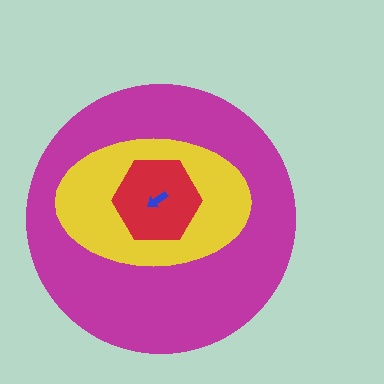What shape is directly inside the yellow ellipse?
The red hexagon.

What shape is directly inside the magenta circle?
The yellow ellipse.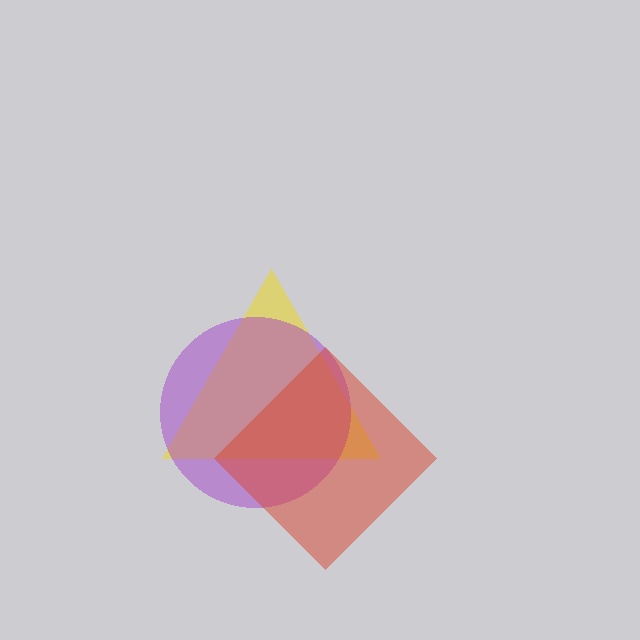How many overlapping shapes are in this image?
There are 3 overlapping shapes in the image.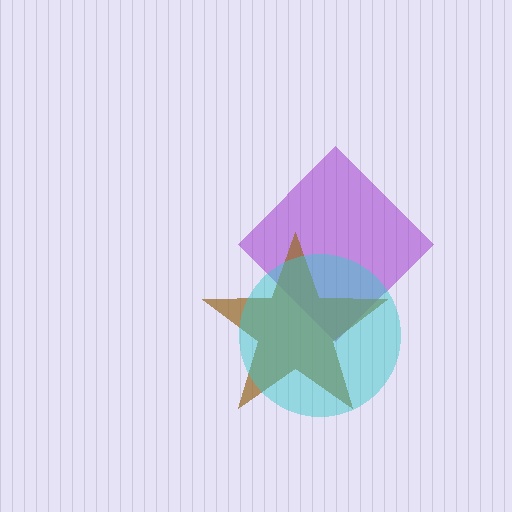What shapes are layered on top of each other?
The layered shapes are: a purple diamond, a brown star, a cyan circle.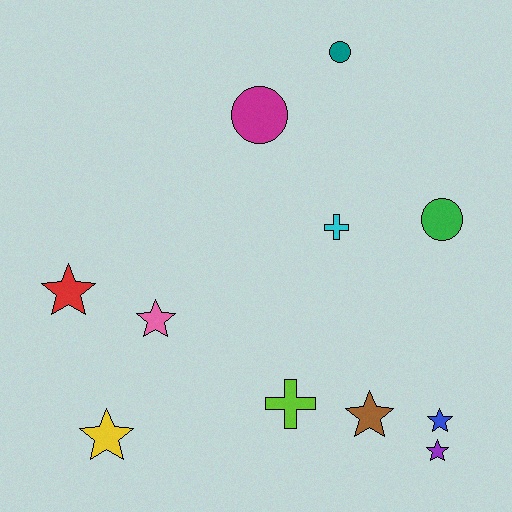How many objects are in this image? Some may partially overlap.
There are 11 objects.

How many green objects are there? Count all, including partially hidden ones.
There is 1 green object.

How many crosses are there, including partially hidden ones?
There are 2 crosses.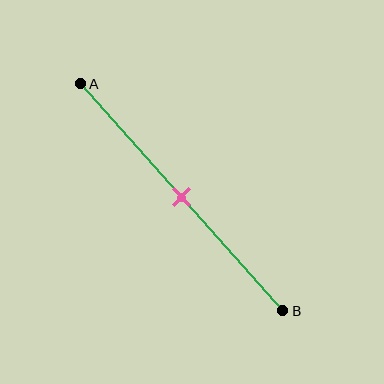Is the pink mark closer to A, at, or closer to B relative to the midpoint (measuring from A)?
The pink mark is approximately at the midpoint of segment AB.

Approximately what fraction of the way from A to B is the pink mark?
The pink mark is approximately 50% of the way from A to B.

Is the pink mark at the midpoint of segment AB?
Yes, the mark is approximately at the midpoint.